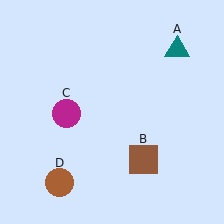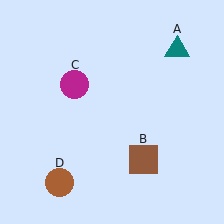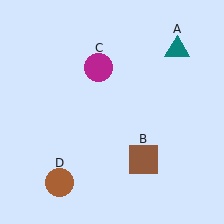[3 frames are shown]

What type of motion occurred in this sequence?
The magenta circle (object C) rotated clockwise around the center of the scene.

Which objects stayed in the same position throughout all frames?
Teal triangle (object A) and brown square (object B) and brown circle (object D) remained stationary.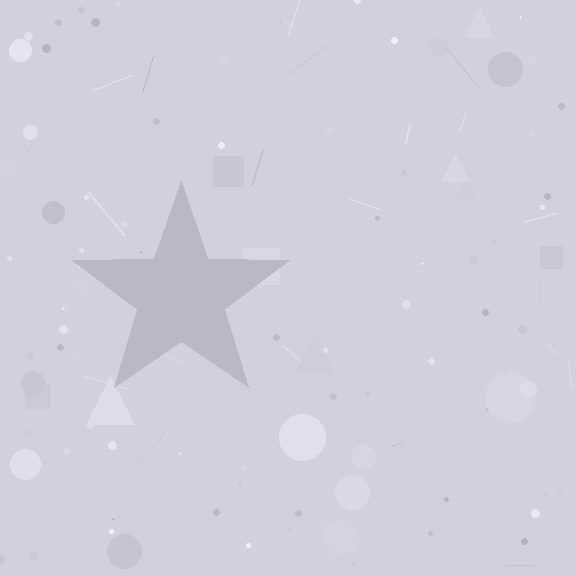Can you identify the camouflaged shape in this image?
The camouflaged shape is a star.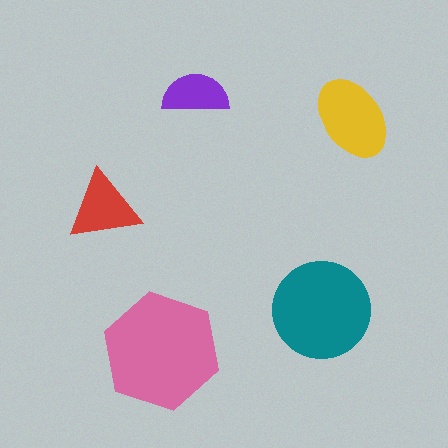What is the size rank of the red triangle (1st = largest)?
4th.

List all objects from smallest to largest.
The purple semicircle, the red triangle, the yellow ellipse, the teal circle, the pink hexagon.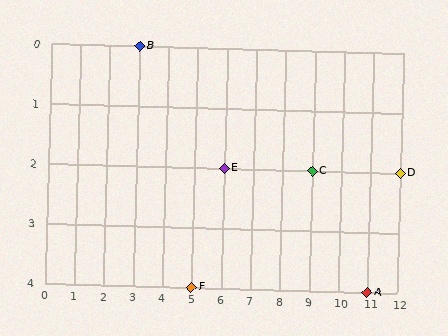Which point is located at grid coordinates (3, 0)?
Point B is at (3, 0).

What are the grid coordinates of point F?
Point F is at grid coordinates (5, 4).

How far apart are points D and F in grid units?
Points D and F are 7 columns and 2 rows apart (about 7.3 grid units diagonally).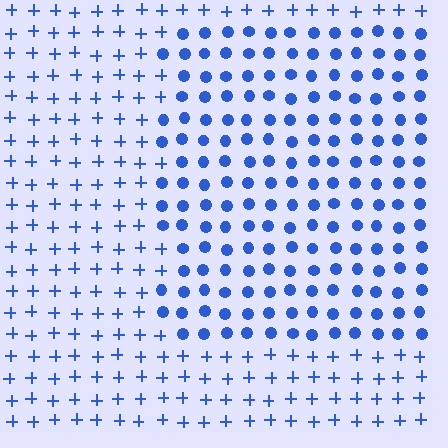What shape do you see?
I see a rectangle.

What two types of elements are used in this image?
The image uses circles inside the rectangle region and plus signs outside it.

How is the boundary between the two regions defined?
The boundary is defined by a change in element shape: circles inside vs. plus signs outside. All elements share the same color and spacing.